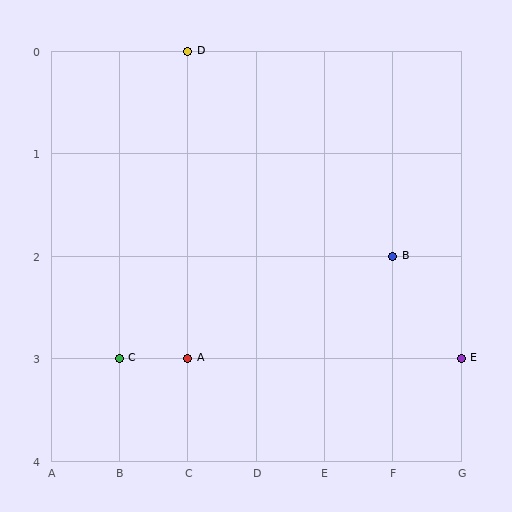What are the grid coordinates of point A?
Point A is at grid coordinates (C, 3).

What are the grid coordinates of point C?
Point C is at grid coordinates (B, 3).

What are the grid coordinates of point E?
Point E is at grid coordinates (G, 3).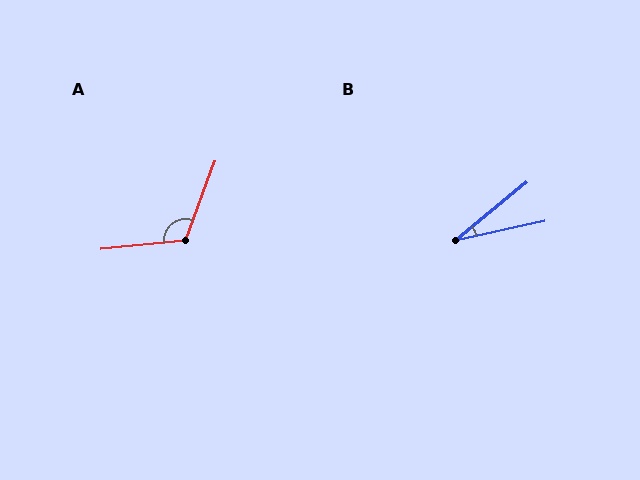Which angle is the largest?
A, at approximately 116 degrees.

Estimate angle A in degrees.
Approximately 116 degrees.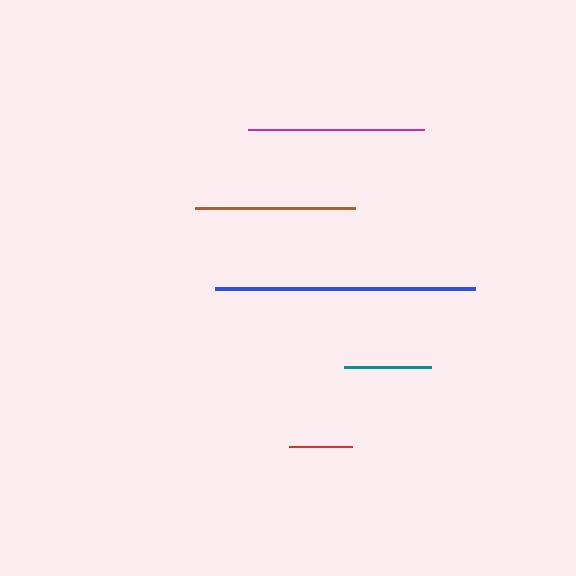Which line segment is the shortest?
The red line is the shortest at approximately 63 pixels.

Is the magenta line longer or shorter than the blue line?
The blue line is longer than the magenta line.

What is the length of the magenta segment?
The magenta segment is approximately 176 pixels long.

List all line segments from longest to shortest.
From longest to shortest: blue, magenta, brown, teal, red.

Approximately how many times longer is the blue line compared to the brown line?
The blue line is approximately 1.6 times the length of the brown line.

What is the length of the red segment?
The red segment is approximately 63 pixels long.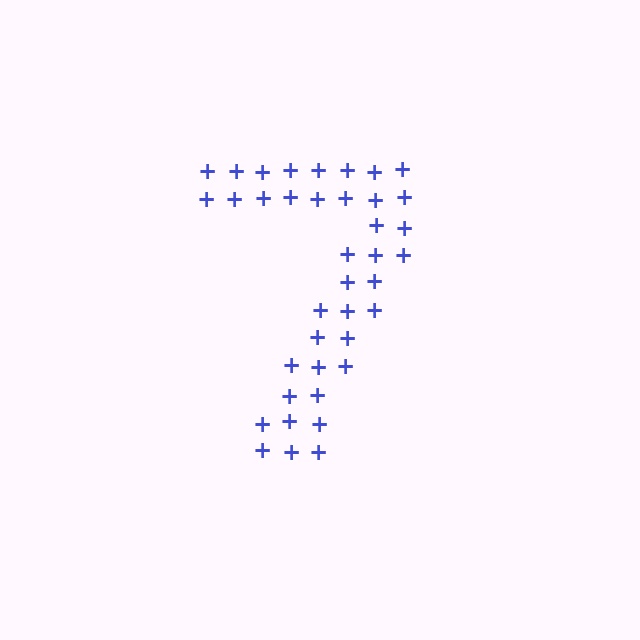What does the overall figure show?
The overall figure shows the digit 7.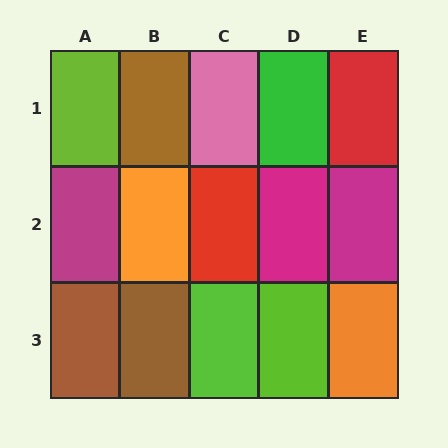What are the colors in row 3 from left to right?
Brown, brown, lime, lime, orange.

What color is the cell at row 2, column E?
Magenta.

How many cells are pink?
1 cell is pink.